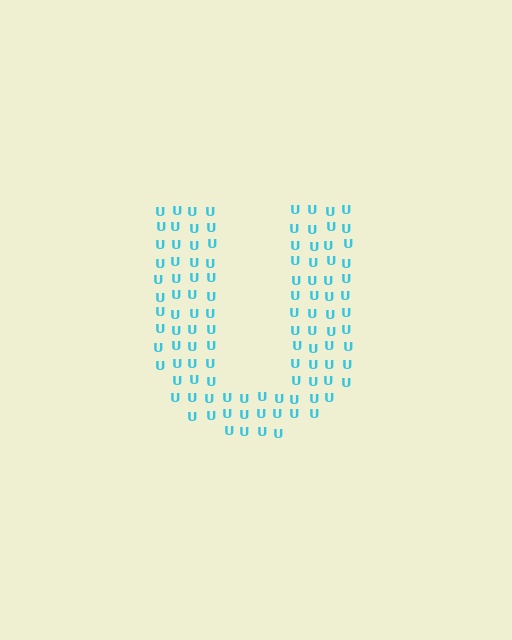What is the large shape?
The large shape is the letter U.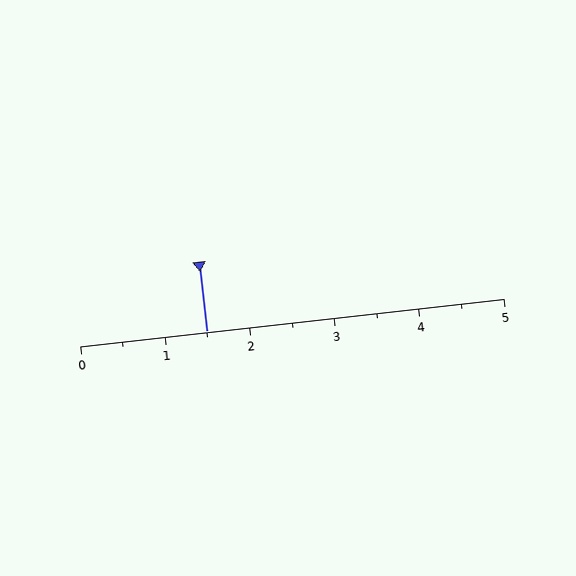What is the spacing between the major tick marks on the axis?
The major ticks are spaced 1 apart.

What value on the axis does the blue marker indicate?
The marker indicates approximately 1.5.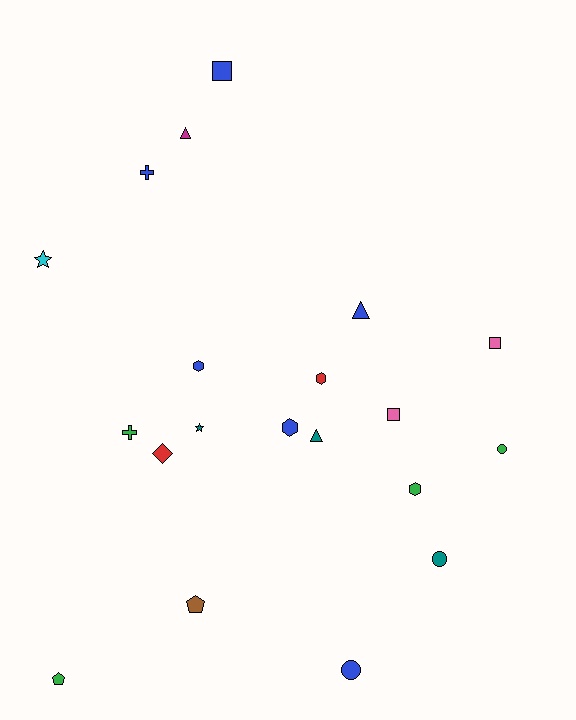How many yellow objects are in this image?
There are no yellow objects.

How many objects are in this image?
There are 20 objects.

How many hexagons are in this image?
There are 4 hexagons.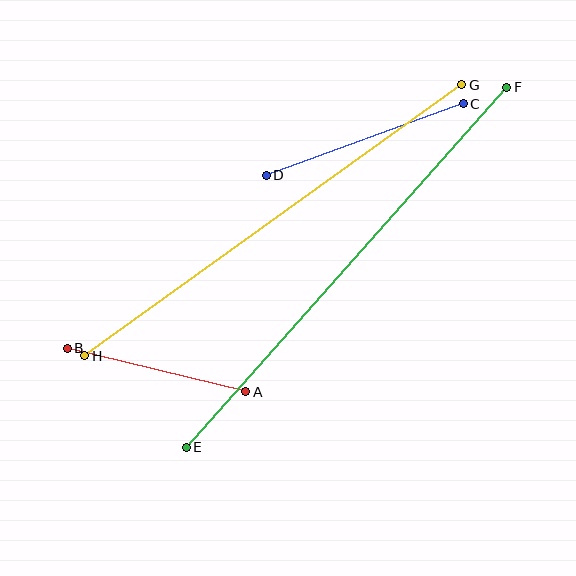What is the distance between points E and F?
The distance is approximately 482 pixels.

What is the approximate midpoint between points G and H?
The midpoint is at approximately (273, 220) pixels.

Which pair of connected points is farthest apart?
Points E and F are farthest apart.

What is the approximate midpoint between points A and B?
The midpoint is at approximately (156, 370) pixels.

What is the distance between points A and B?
The distance is approximately 183 pixels.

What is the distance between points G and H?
The distance is approximately 464 pixels.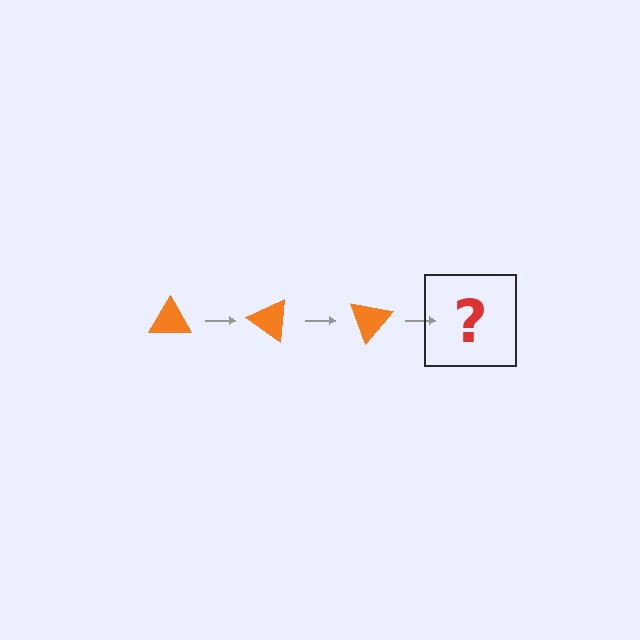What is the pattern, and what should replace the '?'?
The pattern is that the triangle rotates 35 degrees each step. The '?' should be an orange triangle rotated 105 degrees.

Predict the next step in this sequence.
The next step is an orange triangle rotated 105 degrees.